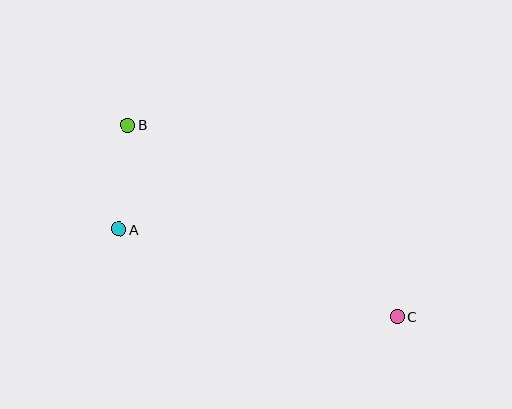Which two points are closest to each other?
Points A and B are closest to each other.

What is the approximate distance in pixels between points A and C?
The distance between A and C is approximately 292 pixels.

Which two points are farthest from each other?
Points B and C are farthest from each other.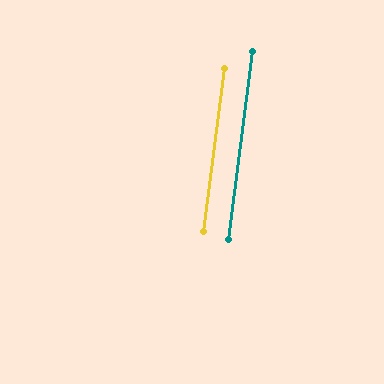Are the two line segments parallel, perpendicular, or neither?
Parallel — their directions differ by only 0.2°.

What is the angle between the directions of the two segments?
Approximately 0 degrees.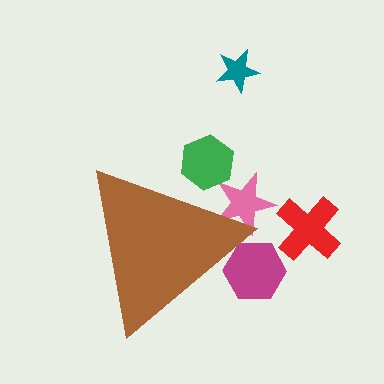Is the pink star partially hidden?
Yes, the pink star is partially hidden behind the brown triangle.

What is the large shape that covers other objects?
A brown triangle.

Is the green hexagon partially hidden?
Yes, the green hexagon is partially hidden behind the brown triangle.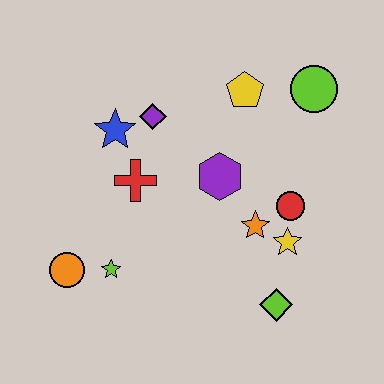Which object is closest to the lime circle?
The yellow pentagon is closest to the lime circle.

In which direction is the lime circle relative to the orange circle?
The lime circle is to the right of the orange circle.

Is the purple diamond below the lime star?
No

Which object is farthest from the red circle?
The orange circle is farthest from the red circle.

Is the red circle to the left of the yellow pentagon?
No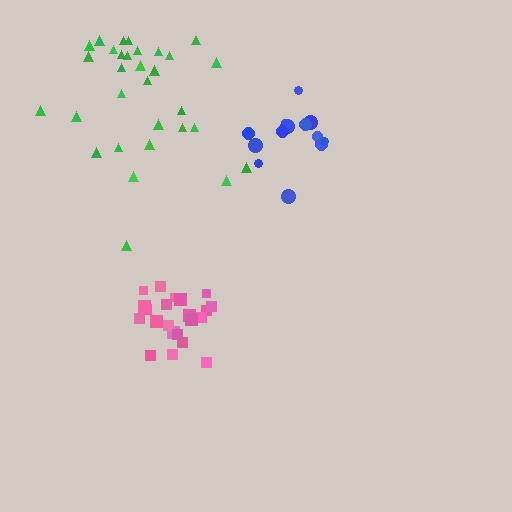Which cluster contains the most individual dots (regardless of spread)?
Green (32).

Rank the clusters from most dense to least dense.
pink, blue, green.